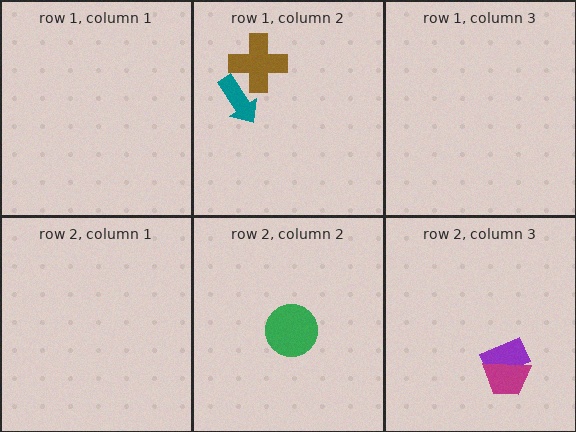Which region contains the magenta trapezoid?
The row 2, column 3 region.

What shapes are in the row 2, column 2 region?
The green circle.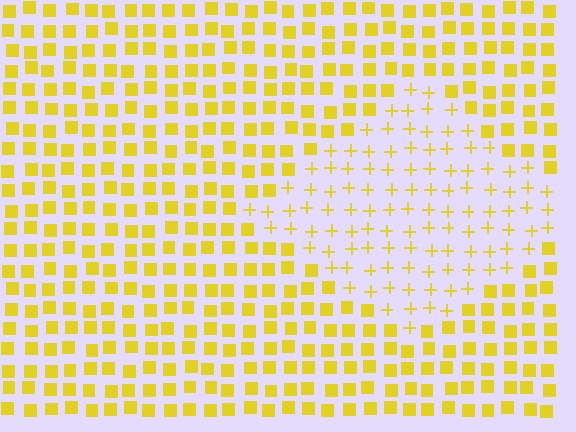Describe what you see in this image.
The image is filled with small yellow elements arranged in a uniform grid. A diamond-shaped region contains plus signs, while the surrounding area contains squares. The boundary is defined purely by the change in element shape.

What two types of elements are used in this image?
The image uses plus signs inside the diamond region and squares outside it.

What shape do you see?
I see a diamond.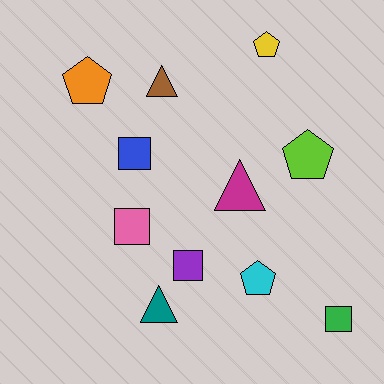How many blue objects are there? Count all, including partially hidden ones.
There is 1 blue object.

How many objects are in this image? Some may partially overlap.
There are 11 objects.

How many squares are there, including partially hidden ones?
There are 4 squares.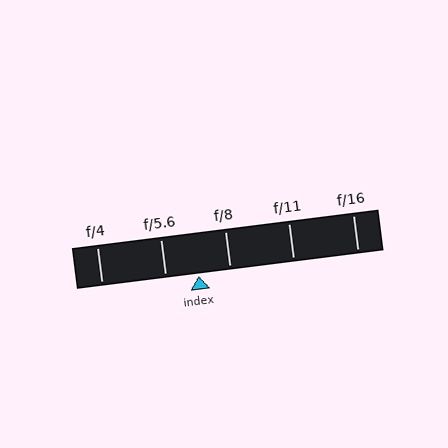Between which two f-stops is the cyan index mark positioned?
The index mark is between f/5.6 and f/8.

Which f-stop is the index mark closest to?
The index mark is closest to f/8.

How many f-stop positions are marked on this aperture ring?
There are 5 f-stop positions marked.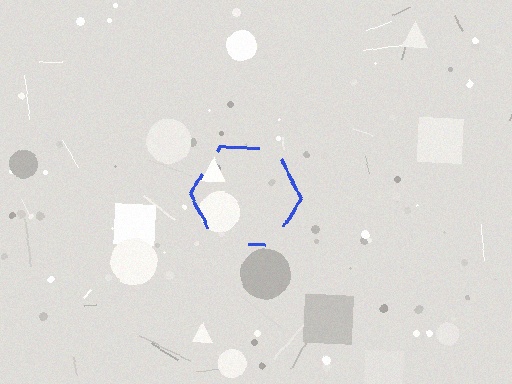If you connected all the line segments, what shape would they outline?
They would outline a hexagon.